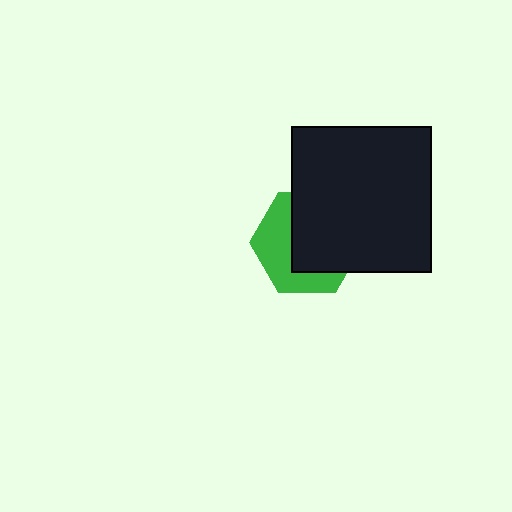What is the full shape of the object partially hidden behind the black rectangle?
The partially hidden object is a green hexagon.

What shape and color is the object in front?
The object in front is a black rectangle.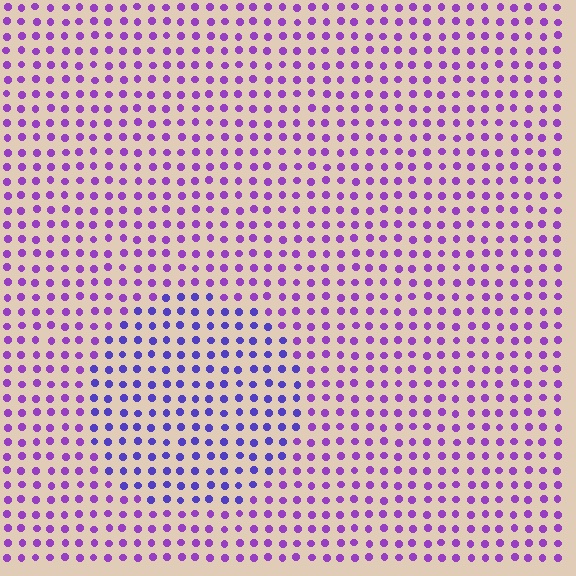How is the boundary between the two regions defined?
The boundary is defined purely by a slight shift in hue (about 32 degrees). Spacing, size, and orientation are identical on both sides.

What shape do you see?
I see a circle.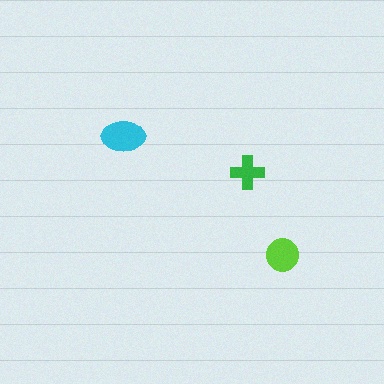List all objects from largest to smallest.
The cyan ellipse, the lime circle, the green cross.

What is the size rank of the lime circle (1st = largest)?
2nd.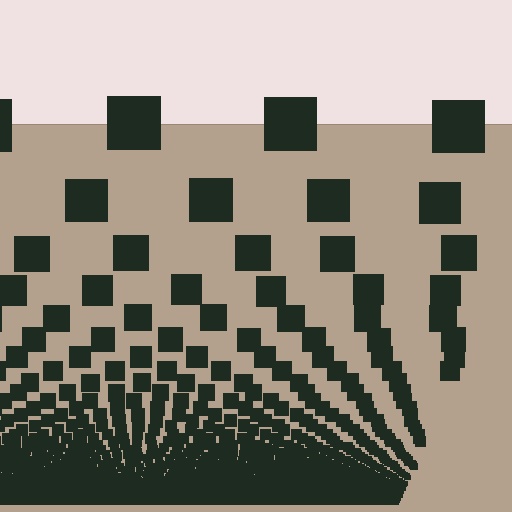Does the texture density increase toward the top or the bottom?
Density increases toward the bottom.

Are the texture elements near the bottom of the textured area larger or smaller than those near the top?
Smaller. The gradient is inverted — elements near the bottom are smaller and denser.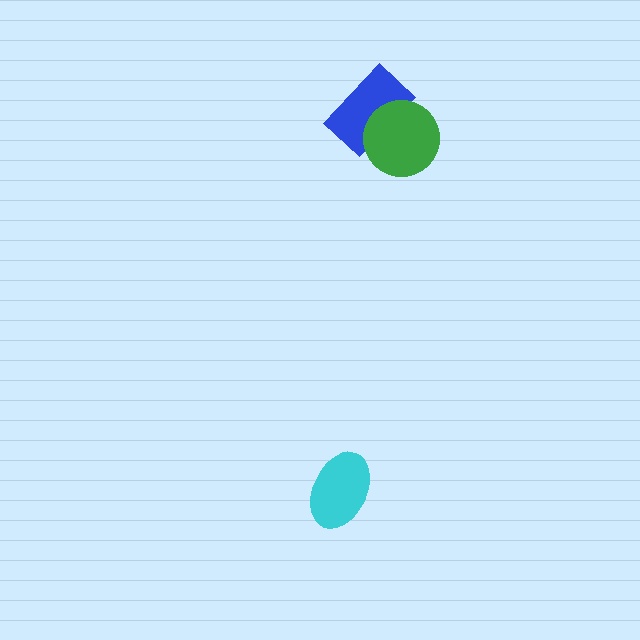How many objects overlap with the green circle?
1 object overlaps with the green circle.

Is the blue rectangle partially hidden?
Yes, it is partially covered by another shape.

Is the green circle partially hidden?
No, no other shape covers it.